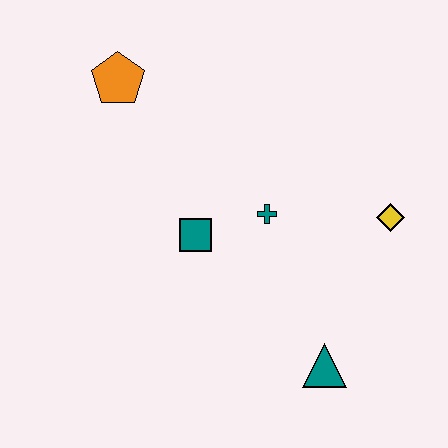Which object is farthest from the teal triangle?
The orange pentagon is farthest from the teal triangle.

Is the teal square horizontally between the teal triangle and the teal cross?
No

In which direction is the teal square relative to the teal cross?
The teal square is to the left of the teal cross.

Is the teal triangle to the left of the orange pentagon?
No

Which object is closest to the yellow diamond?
The teal cross is closest to the yellow diamond.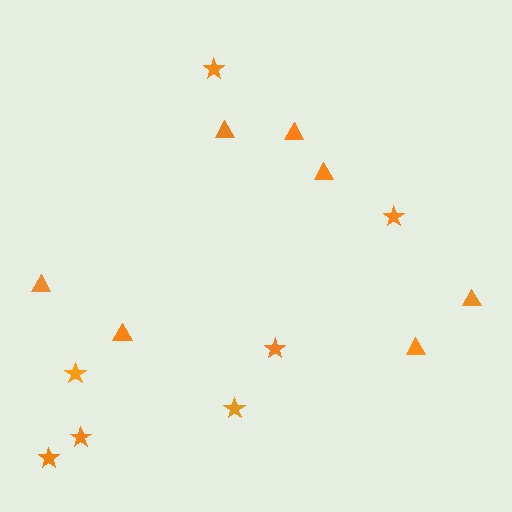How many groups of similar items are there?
There are 2 groups: one group of stars (7) and one group of triangles (7).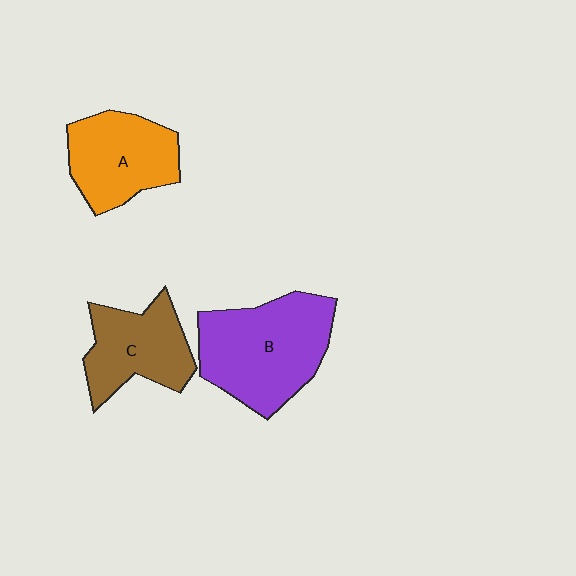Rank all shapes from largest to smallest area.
From largest to smallest: B (purple), A (orange), C (brown).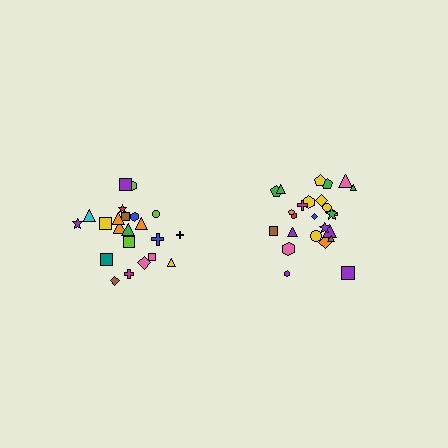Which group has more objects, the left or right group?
The right group.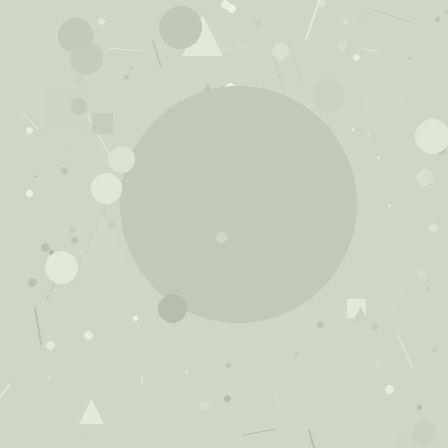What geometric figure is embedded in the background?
A circle is embedded in the background.